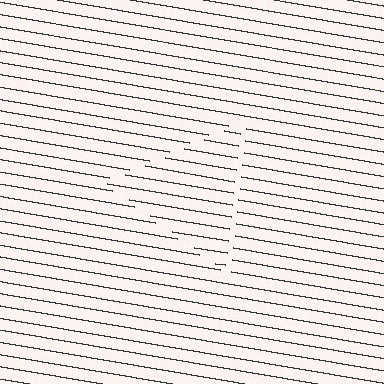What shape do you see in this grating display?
An illusory triangle. The interior of the shape contains the same grating, shifted by half a period — the contour is defined by the phase discontinuity where line-ends from the inner and outer gratings abut.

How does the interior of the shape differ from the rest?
The interior of the shape contains the same grating, shifted by half a period — the contour is defined by the phase discontinuity where line-ends from the inner and outer gratings abut.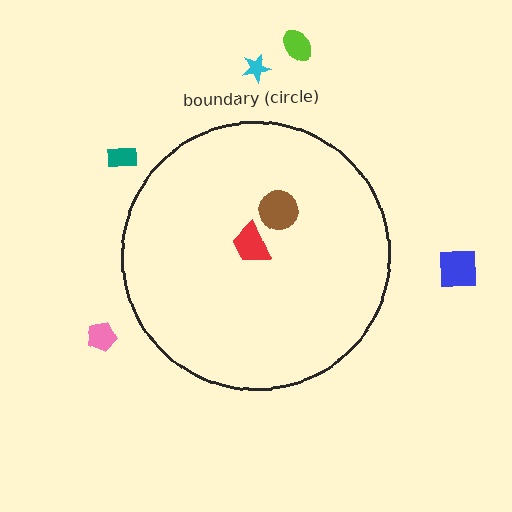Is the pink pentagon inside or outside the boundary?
Outside.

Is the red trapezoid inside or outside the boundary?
Inside.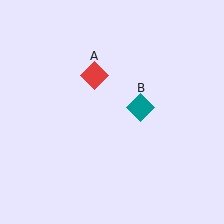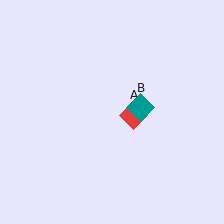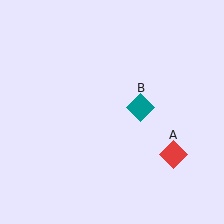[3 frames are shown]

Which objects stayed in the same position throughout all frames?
Teal diamond (object B) remained stationary.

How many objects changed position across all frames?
1 object changed position: red diamond (object A).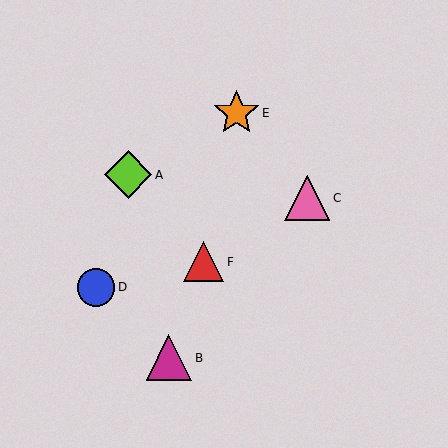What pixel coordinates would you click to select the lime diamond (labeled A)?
Click at (128, 175) to select the lime diamond A.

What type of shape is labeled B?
Shape B is a magenta triangle.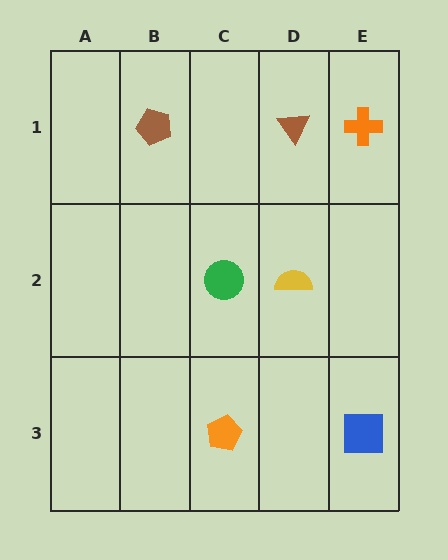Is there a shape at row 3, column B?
No, that cell is empty.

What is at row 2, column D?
A yellow semicircle.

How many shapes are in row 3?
2 shapes.